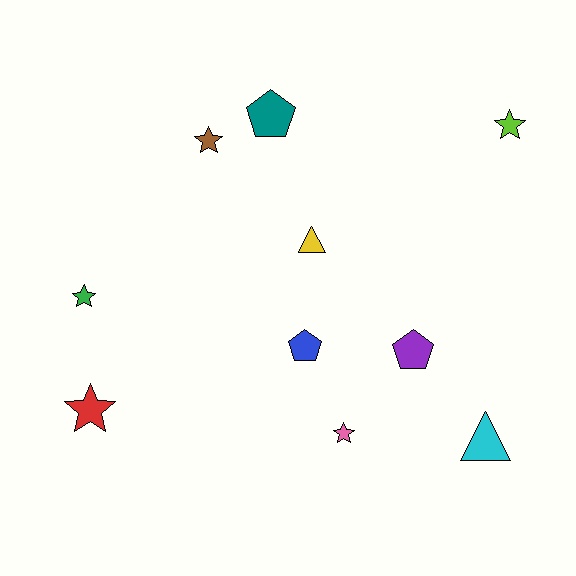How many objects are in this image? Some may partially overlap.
There are 10 objects.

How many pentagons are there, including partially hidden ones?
There are 3 pentagons.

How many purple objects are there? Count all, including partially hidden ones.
There is 1 purple object.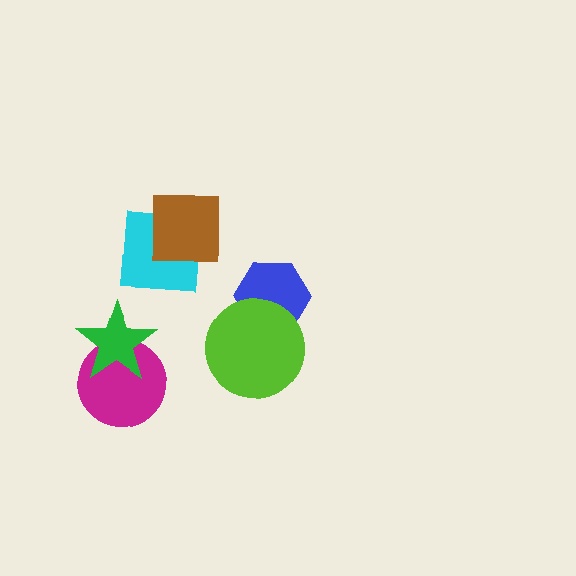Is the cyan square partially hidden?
Yes, it is partially covered by another shape.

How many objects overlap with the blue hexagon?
1 object overlaps with the blue hexagon.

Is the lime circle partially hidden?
No, no other shape covers it.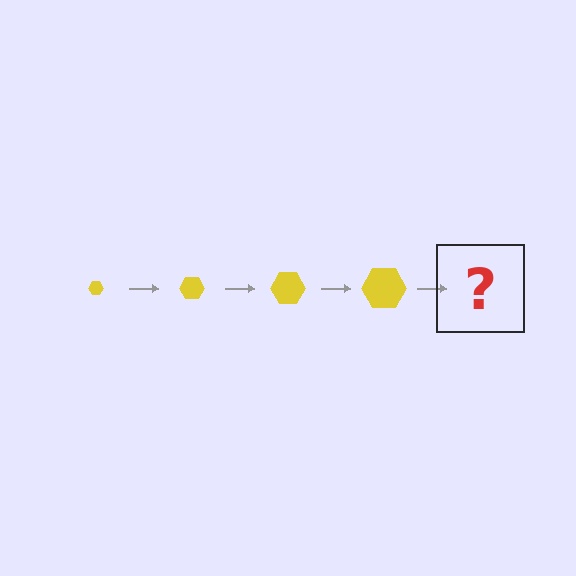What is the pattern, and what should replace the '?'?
The pattern is that the hexagon gets progressively larger each step. The '?' should be a yellow hexagon, larger than the previous one.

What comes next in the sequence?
The next element should be a yellow hexagon, larger than the previous one.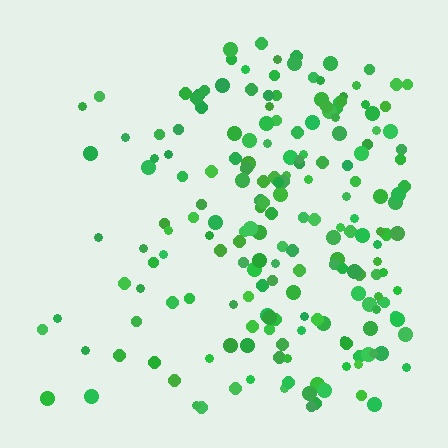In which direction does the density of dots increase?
From left to right, with the right side densest.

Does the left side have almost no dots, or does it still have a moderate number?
Still a moderate number, just noticeably fewer than the right.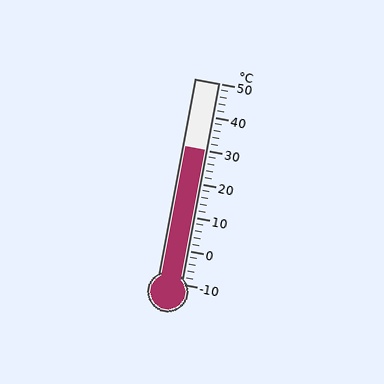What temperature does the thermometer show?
The thermometer shows approximately 30°C.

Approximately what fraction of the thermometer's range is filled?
The thermometer is filled to approximately 65% of its range.